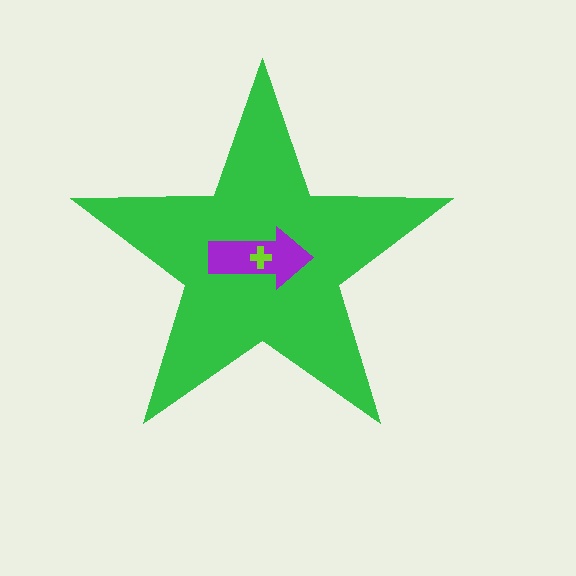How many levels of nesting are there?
3.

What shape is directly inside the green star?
The purple arrow.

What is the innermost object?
The lime cross.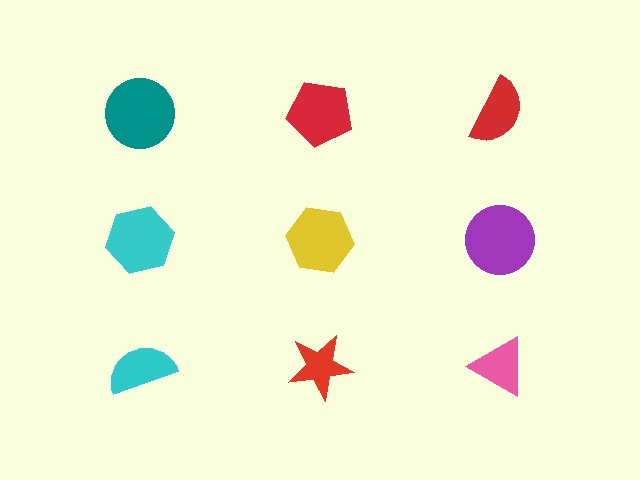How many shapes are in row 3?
3 shapes.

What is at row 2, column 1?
A cyan hexagon.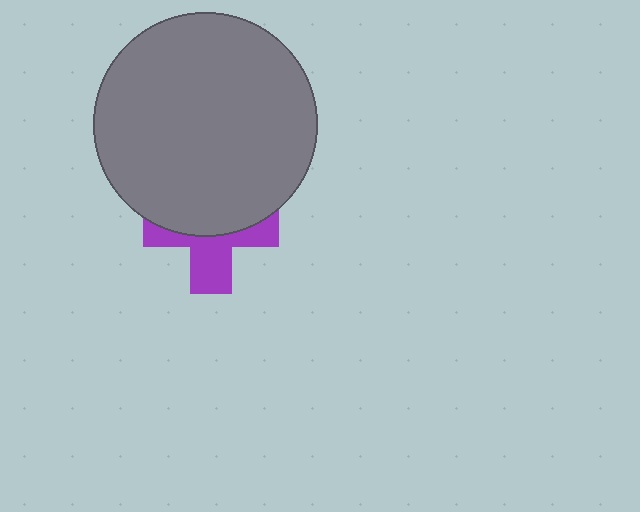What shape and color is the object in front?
The object in front is a gray circle.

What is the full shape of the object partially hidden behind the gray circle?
The partially hidden object is a purple cross.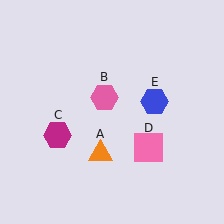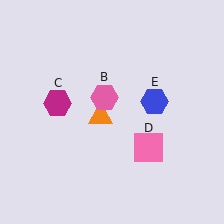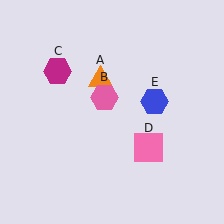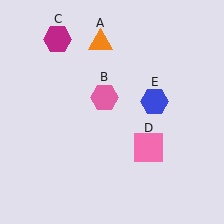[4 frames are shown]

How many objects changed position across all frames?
2 objects changed position: orange triangle (object A), magenta hexagon (object C).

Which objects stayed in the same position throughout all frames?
Pink hexagon (object B) and pink square (object D) and blue hexagon (object E) remained stationary.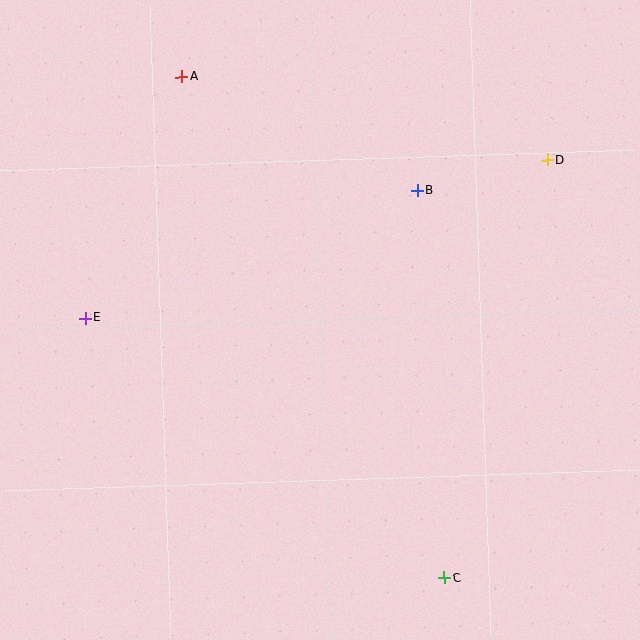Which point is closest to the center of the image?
Point B at (417, 191) is closest to the center.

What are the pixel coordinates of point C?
Point C is at (444, 578).